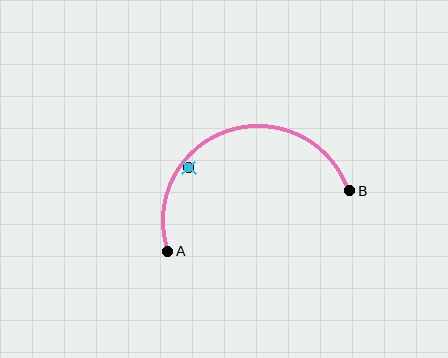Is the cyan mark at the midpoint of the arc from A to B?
No — the cyan mark does not lie on the arc at all. It sits slightly inside the curve.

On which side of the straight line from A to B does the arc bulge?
The arc bulges above the straight line connecting A and B.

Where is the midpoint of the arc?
The arc midpoint is the point on the curve farthest from the straight line joining A and B. It sits above that line.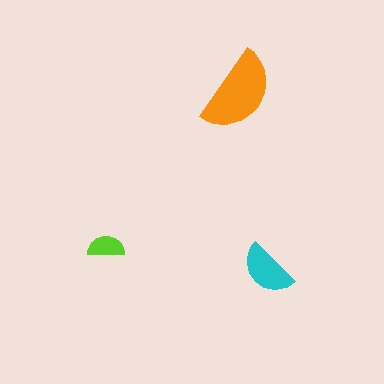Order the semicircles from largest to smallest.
the orange one, the cyan one, the lime one.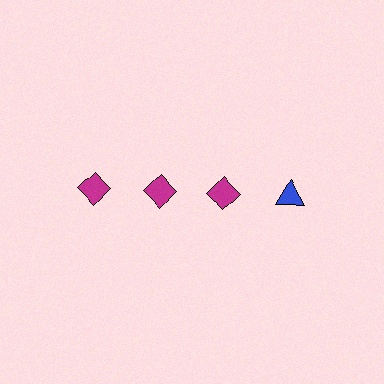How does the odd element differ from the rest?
It differs in both color (blue instead of magenta) and shape (triangle instead of diamond).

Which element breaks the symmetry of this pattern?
The blue triangle in the top row, second from right column breaks the symmetry. All other shapes are magenta diamonds.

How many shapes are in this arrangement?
There are 4 shapes arranged in a grid pattern.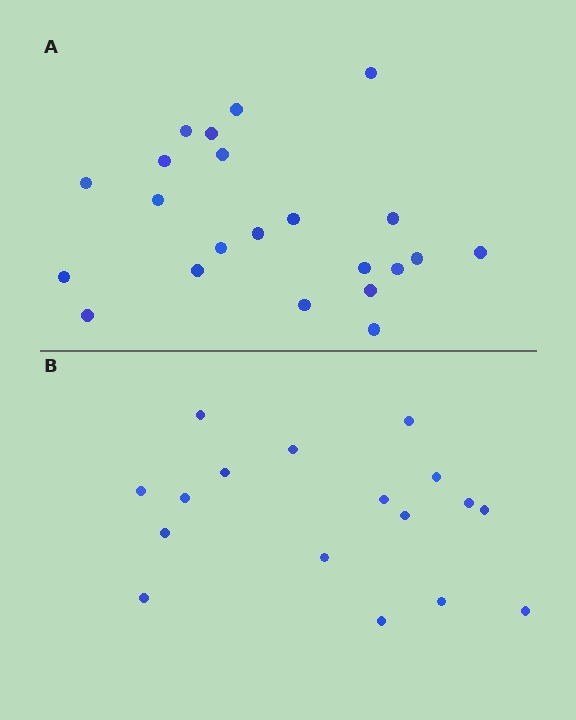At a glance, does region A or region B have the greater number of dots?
Region A (the top region) has more dots.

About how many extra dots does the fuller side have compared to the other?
Region A has about 5 more dots than region B.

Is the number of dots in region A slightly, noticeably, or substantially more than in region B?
Region A has noticeably more, but not dramatically so. The ratio is roughly 1.3 to 1.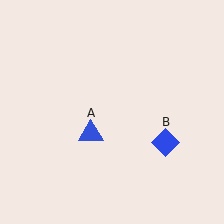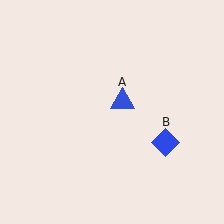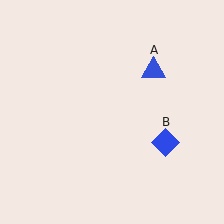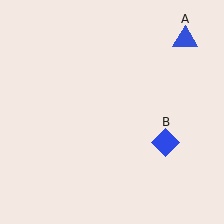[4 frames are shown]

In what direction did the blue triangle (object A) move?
The blue triangle (object A) moved up and to the right.